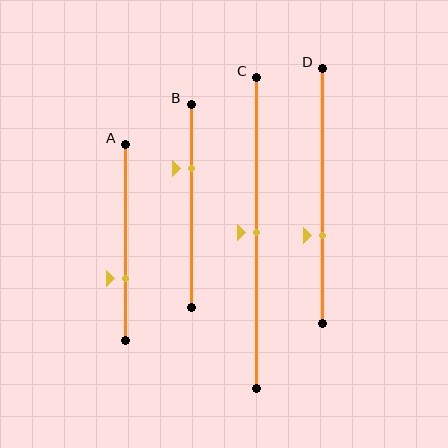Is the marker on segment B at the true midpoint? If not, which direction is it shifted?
No, the marker on segment B is shifted upward by about 19% of the segment length.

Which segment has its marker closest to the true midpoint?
Segment C has its marker closest to the true midpoint.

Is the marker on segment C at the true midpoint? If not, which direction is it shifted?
Yes, the marker on segment C is at the true midpoint.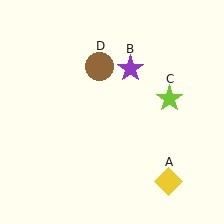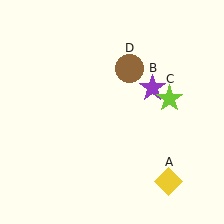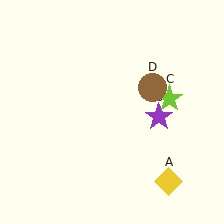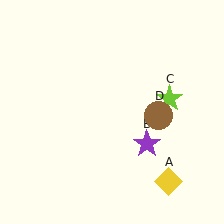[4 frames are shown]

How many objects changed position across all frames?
2 objects changed position: purple star (object B), brown circle (object D).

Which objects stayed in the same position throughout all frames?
Yellow diamond (object A) and lime star (object C) remained stationary.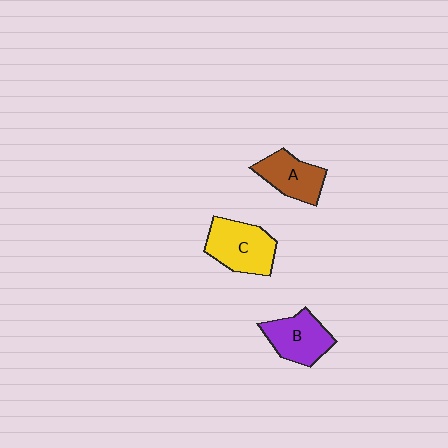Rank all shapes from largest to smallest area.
From largest to smallest: C (yellow), B (purple), A (brown).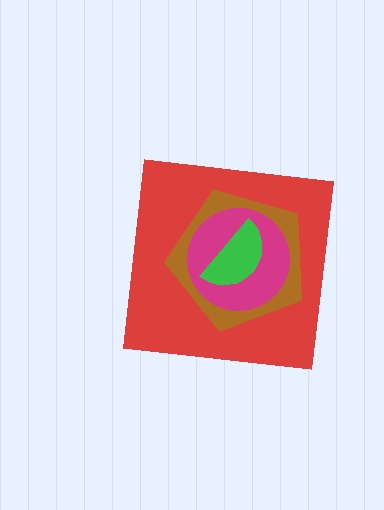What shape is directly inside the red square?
The brown pentagon.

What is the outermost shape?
The red square.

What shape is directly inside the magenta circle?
The green semicircle.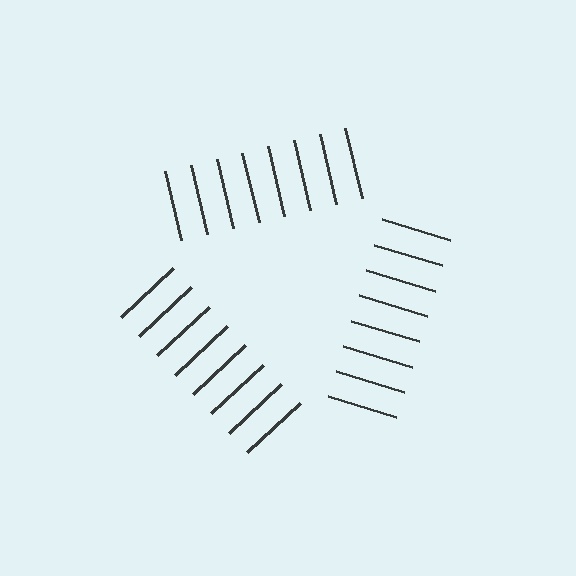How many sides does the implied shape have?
3 sides — the line-ends trace a triangle.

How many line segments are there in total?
24 — 8 along each of the 3 edges.